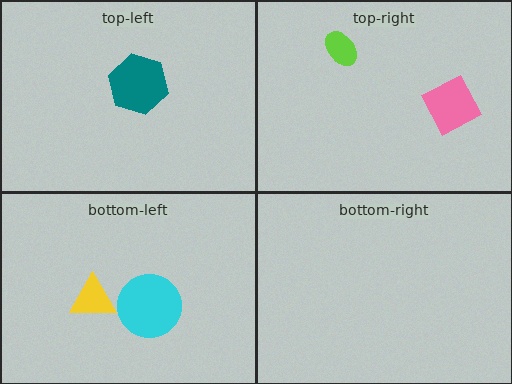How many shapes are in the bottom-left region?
2.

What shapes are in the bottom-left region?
The yellow triangle, the cyan circle.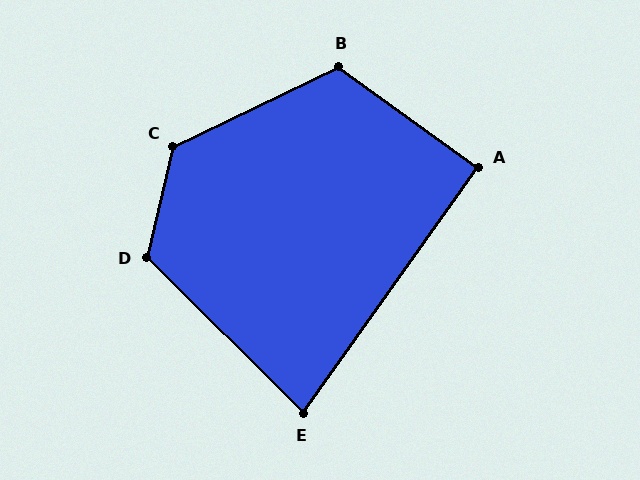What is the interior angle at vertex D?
Approximately 121 degrees (obtuse).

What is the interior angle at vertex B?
Approximately 119 degrees (obtuse).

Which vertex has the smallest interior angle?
E, at approximately 81 degrees.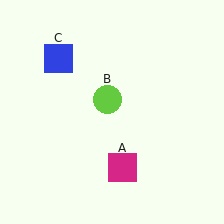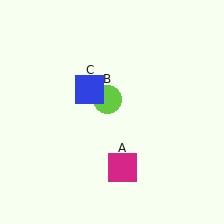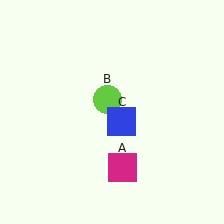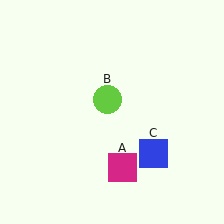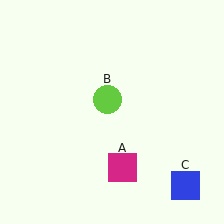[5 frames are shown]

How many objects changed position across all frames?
1 object changed position: blue square (object C).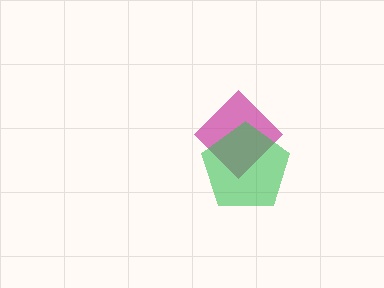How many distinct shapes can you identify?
There are 2 distinct shapes: a magenta diamond, a green pentagon.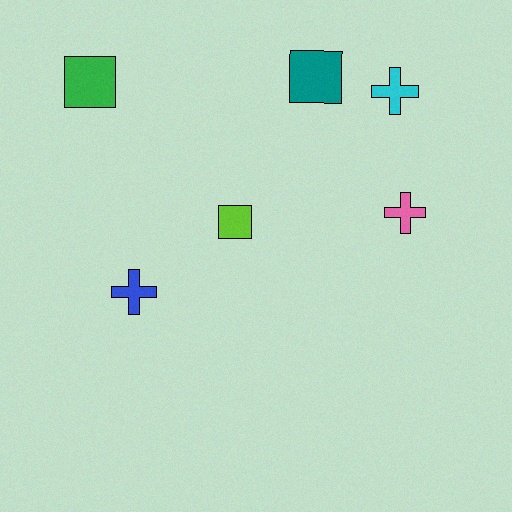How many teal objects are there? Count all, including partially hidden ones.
There is 1 teal object.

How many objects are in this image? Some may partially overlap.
There are 6 objects.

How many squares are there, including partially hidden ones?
There are 3 squares.